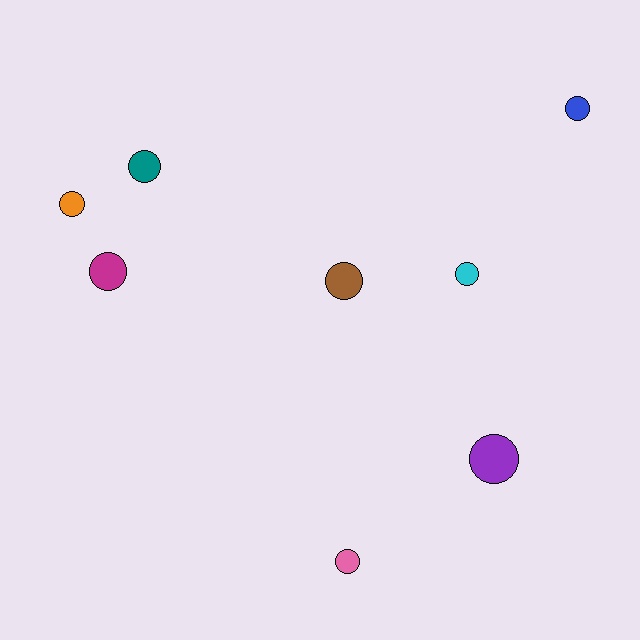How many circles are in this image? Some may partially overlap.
There are 8 circles.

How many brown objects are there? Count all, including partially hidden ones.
There is 1 brown object.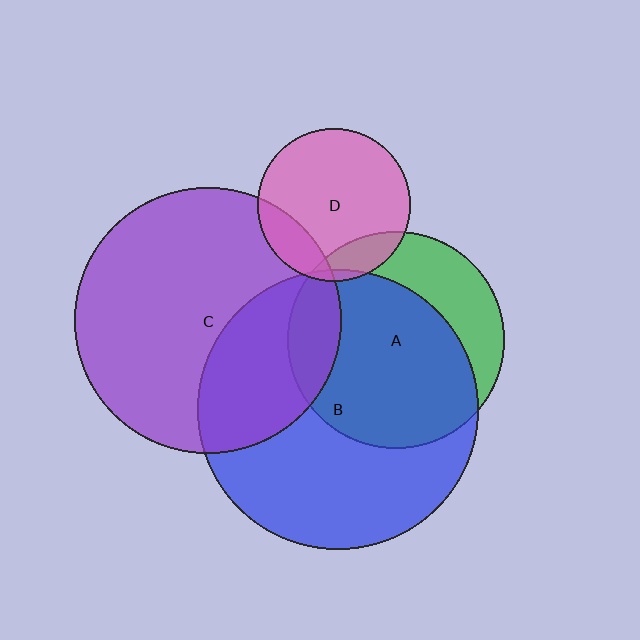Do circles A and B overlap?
Yes.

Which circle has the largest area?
Circle B (blue).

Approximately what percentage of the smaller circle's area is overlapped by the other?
Approximately 70%.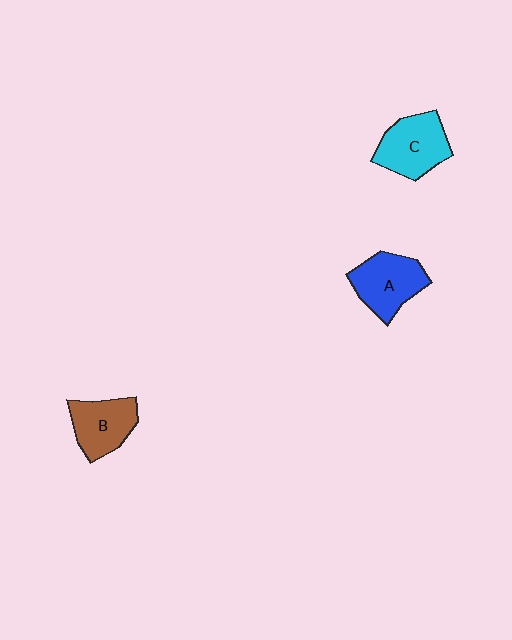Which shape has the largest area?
Shape C (cyan).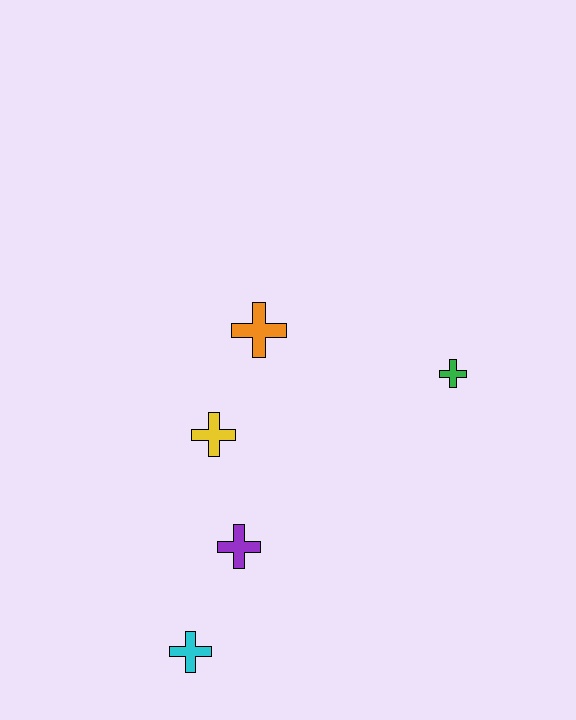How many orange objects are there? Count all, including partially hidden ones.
There is 1 orange object.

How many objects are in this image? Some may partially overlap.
There are 5 objects.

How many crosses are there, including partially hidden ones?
There are 5 crosses.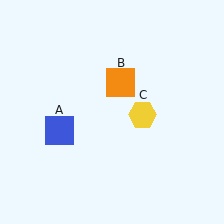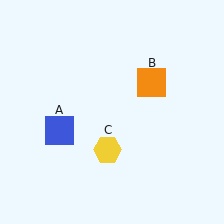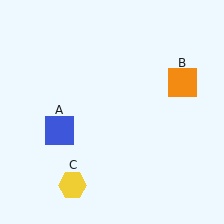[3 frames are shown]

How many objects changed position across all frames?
2 objects changed position: orange square (object B), yellow hexagon (object C).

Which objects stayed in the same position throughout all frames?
Blue square (object A) remained stationary.